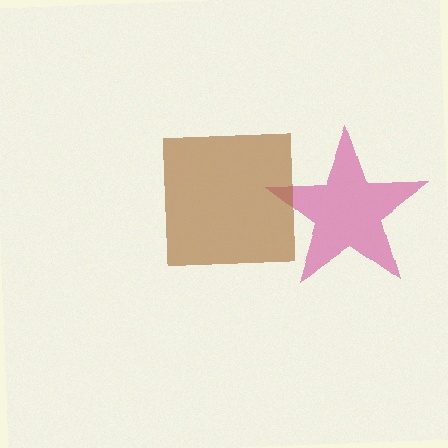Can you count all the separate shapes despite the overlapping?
Yes, there are 2 separate shapes.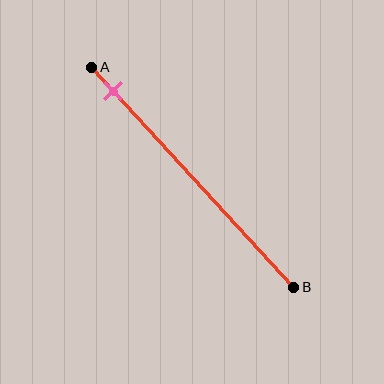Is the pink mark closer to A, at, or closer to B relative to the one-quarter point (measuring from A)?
The pink mark is closer to point A than the one-quarter point of segment AB.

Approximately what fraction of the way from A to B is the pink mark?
The pink mark is approximately 10% of the way from A to B.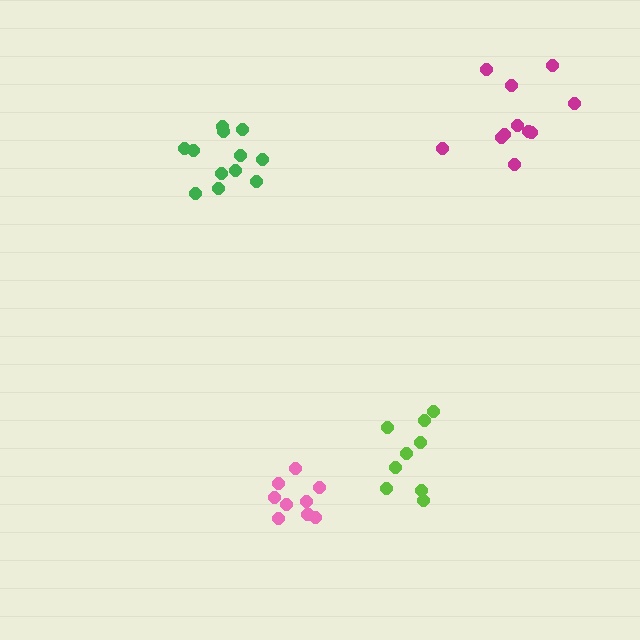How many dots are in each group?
Group 1: 9 dots, Group 2: 11 dots, Group 3: 9 dots, Group 4: 12 dots (41 total).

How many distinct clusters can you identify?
There are 4 distinct clusters.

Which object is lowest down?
The pink cluster is bottommost.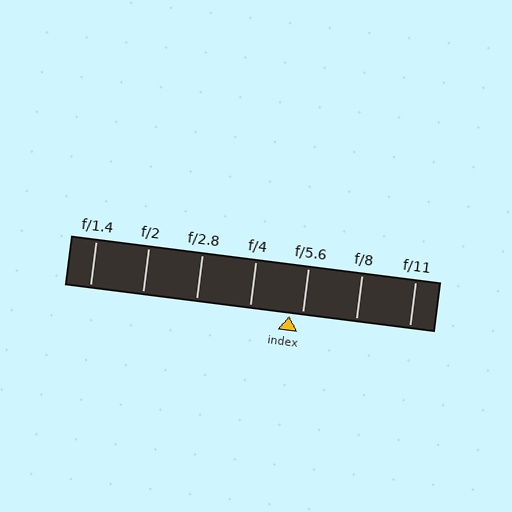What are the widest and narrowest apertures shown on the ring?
The widest aperture shown is f/1.4 and the narrowest is f/11.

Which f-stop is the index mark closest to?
The index mark is closest to f/5.6.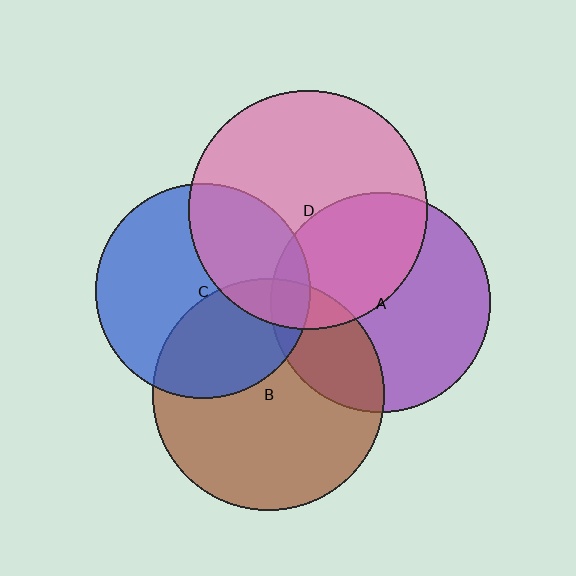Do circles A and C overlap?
Yes.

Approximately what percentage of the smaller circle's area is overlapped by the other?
Approximately 10%.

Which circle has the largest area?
Circle D (pink).